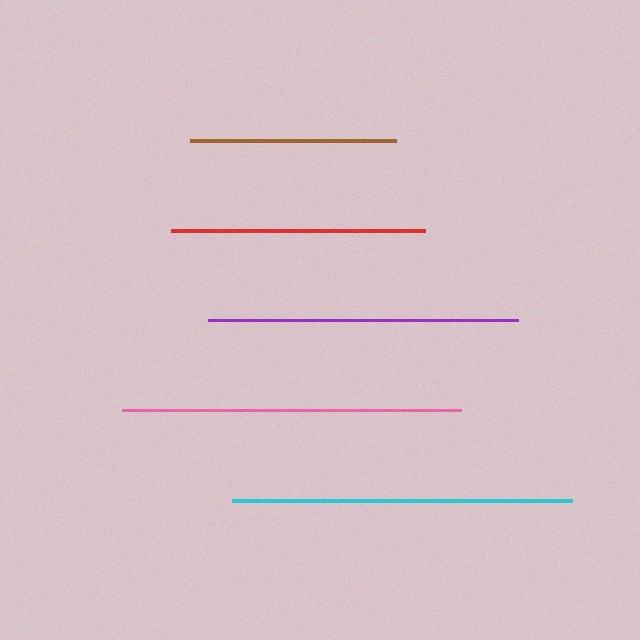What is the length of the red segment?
The red segment is approximately 255 pixels long.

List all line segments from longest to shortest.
From longest to shortest: cyan, pink, purple, red, brown.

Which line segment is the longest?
The cyan line is the longest at approximately 340 pixels.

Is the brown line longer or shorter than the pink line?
The pink line is longer than the brown line.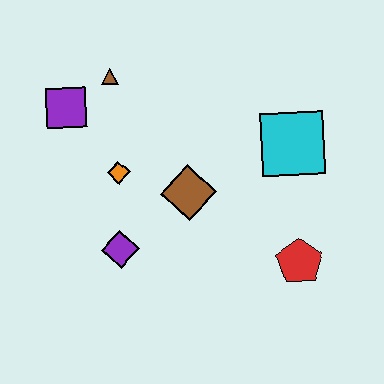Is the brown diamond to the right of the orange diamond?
Yes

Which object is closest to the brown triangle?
The purple square is closest to the brown triangle.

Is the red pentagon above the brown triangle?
No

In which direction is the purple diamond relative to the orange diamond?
The purple diamond is below the orange diamond.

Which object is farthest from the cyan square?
The purple square is farthest from the cyan square.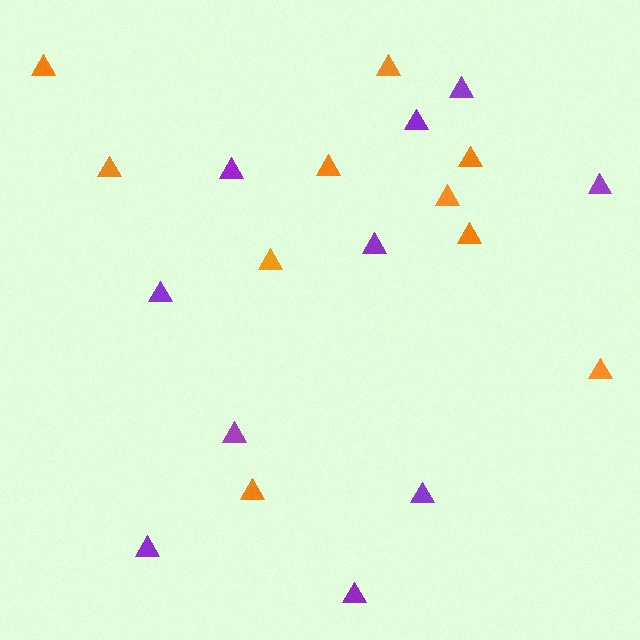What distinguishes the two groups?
There are 2 groups: one group of orange triangles (10) and one group of purple triangles (10).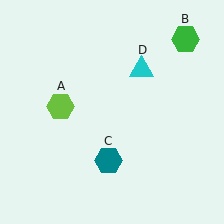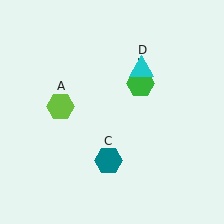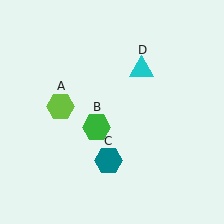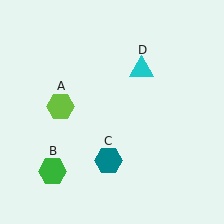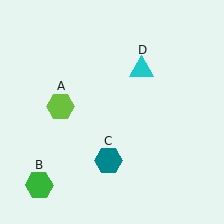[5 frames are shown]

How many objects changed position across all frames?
1 object changed position: green hexagon (object B).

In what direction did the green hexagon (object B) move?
The green hexagon (object B) moved down and to the left.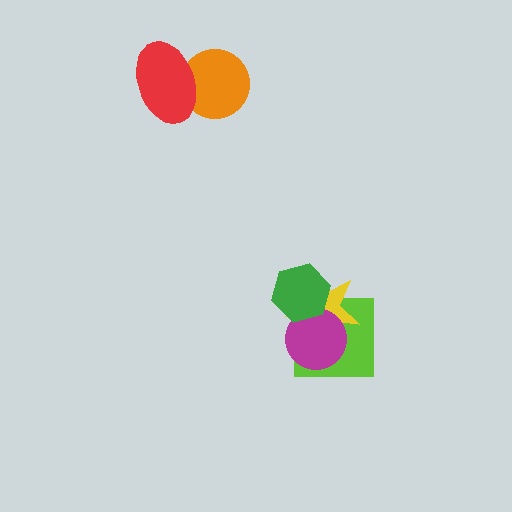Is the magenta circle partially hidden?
Yes, it is partially covered by another shape.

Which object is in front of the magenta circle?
The green hexagon is in front of the magenta circle.